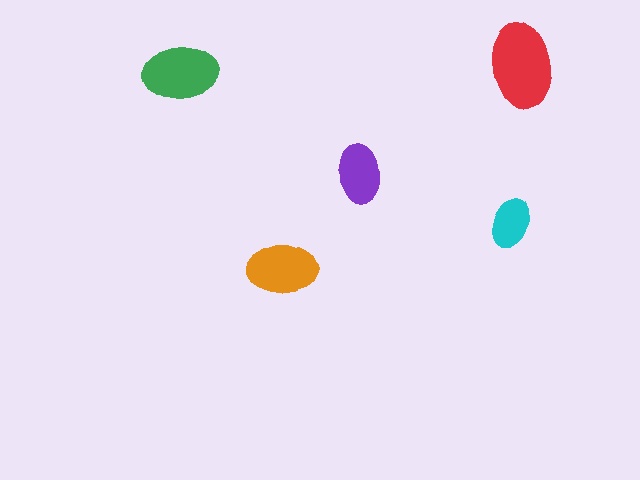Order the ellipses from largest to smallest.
the red one, the green one, the orange one, the purple one, the cyan one.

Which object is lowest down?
The orange ellipse is bottommost.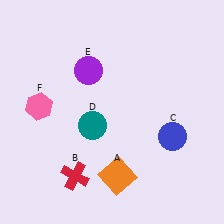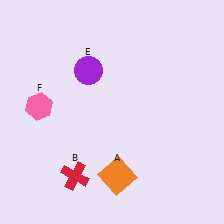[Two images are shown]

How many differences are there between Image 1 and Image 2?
There are 2 differences between the two images.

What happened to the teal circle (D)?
The teal circle (D) was removed in Image 2. It was in the bottom-left area of Image 1.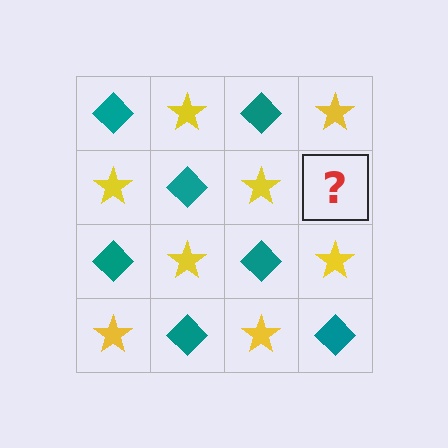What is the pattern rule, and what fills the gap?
The rule is that it alternates teal diamond and yellow star in a checkerboard pattern. The gap should be filled with a teal diamond.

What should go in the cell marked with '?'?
The missing cell should contain a teal diamond.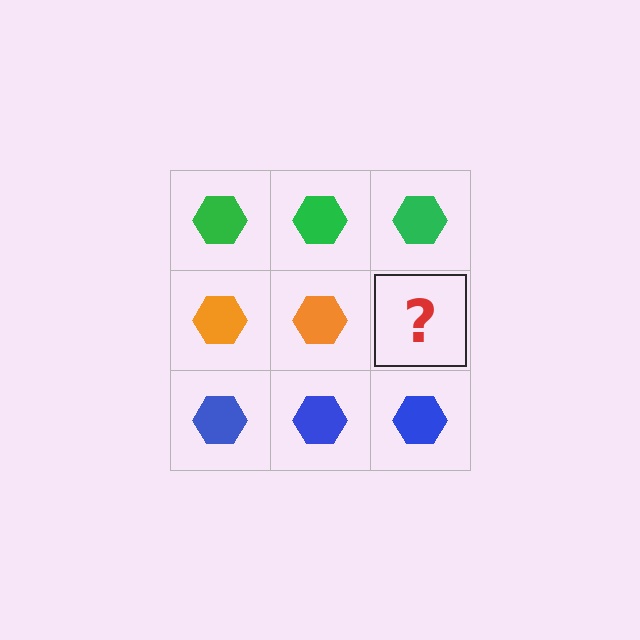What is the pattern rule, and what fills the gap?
The rule is that each row has a consistent color. The gap should be filled with an orange hexagon.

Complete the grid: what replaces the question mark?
The question mark should be replaced with an orange hexagon.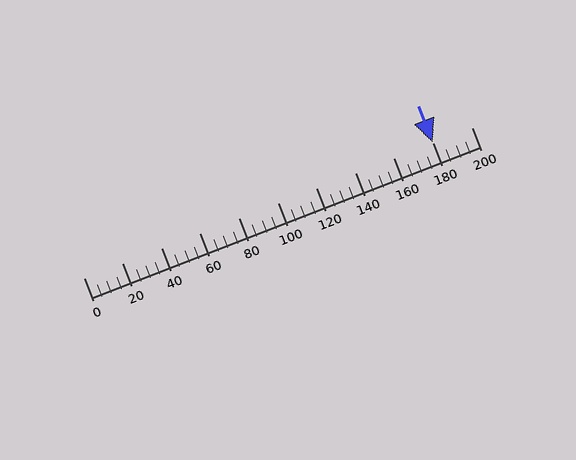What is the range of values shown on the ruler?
The ruler shows values from 0 to 200.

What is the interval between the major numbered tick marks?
The major tick marks are spaced 20 units apart.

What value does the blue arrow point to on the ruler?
The blue arrow points to approximately 180.